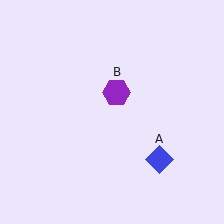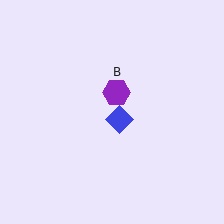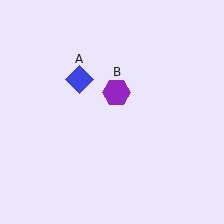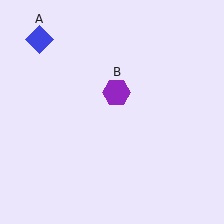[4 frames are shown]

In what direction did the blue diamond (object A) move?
The blue diamond (object A) moved up and to the left.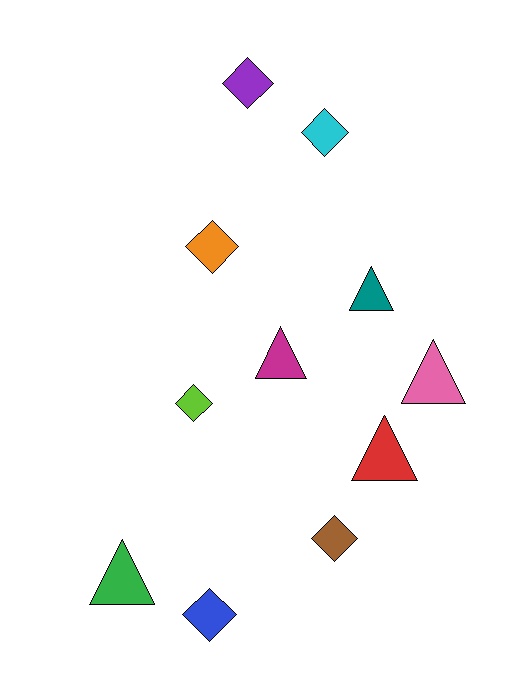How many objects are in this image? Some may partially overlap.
There are 11 objects.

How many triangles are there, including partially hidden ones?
There are 5 triangles.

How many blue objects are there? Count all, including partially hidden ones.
There is 1 blue object.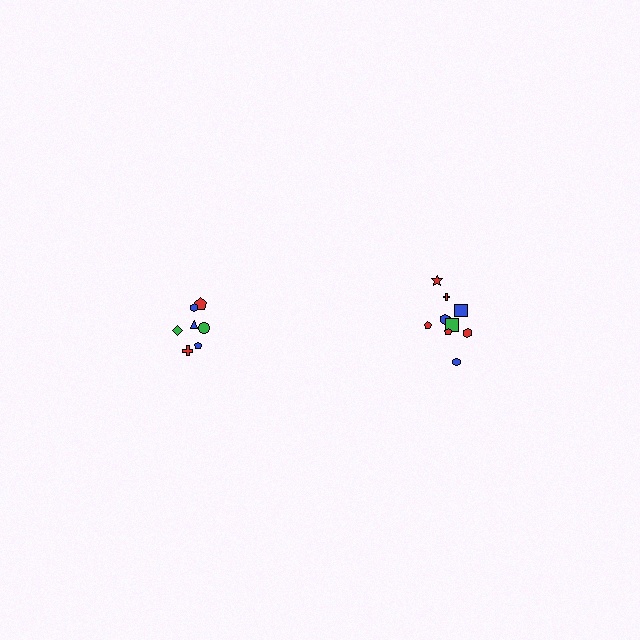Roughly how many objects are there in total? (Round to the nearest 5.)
Roughly 15 objects in total.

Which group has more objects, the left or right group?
The right group.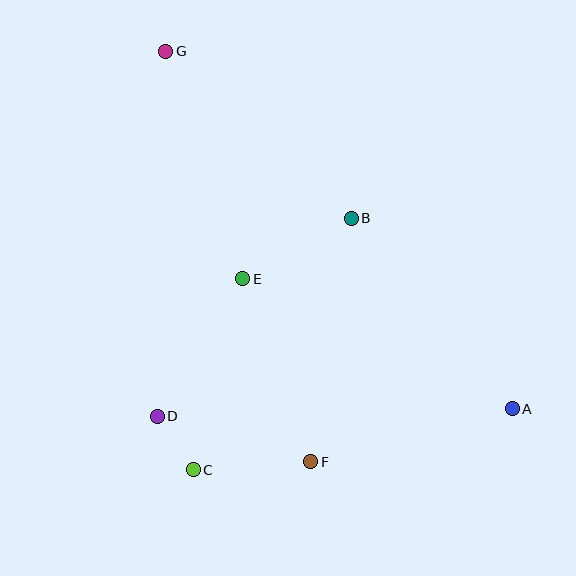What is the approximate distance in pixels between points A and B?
The distance between A and B is approximately 249 pixels.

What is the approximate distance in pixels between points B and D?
The distance between B and D is approximately 277 pixels.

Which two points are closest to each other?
Points C and D are closest to each other.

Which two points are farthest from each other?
Points A and G are farthest from each other.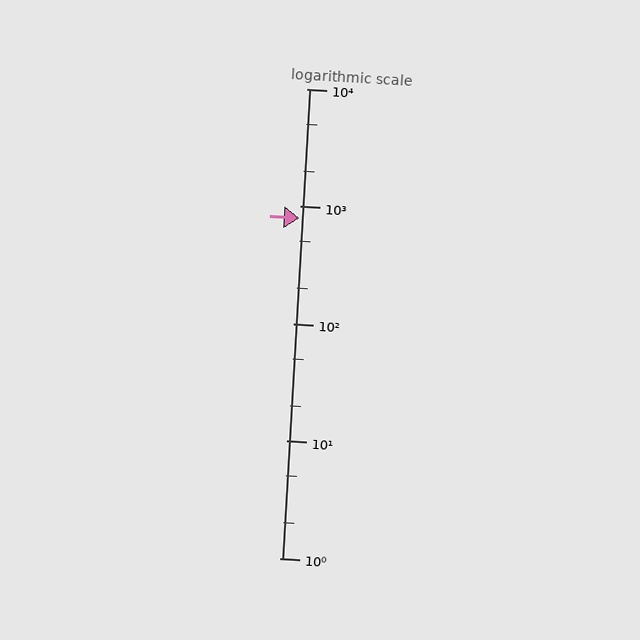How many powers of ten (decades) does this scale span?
The scale spans 4 decades, from 1 to 10000.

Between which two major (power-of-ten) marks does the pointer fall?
The pointer is between 100 and 1000.